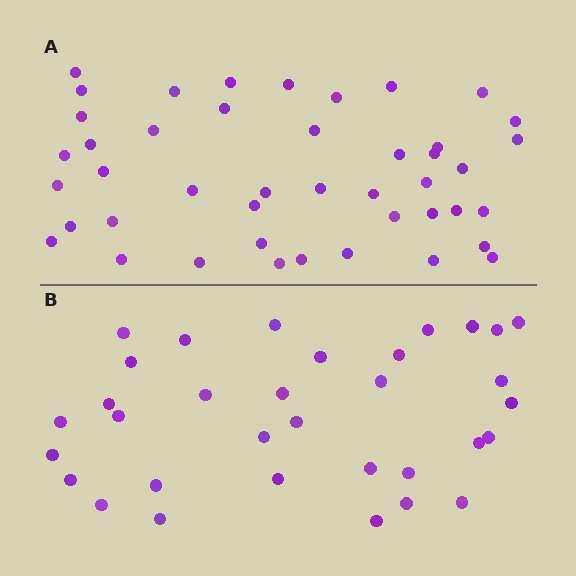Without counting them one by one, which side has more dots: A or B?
Region A (the top region) has more dots.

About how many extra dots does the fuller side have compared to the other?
Region A has roughly 12 or so more dots than region B.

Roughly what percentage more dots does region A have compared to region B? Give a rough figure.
About 35% more.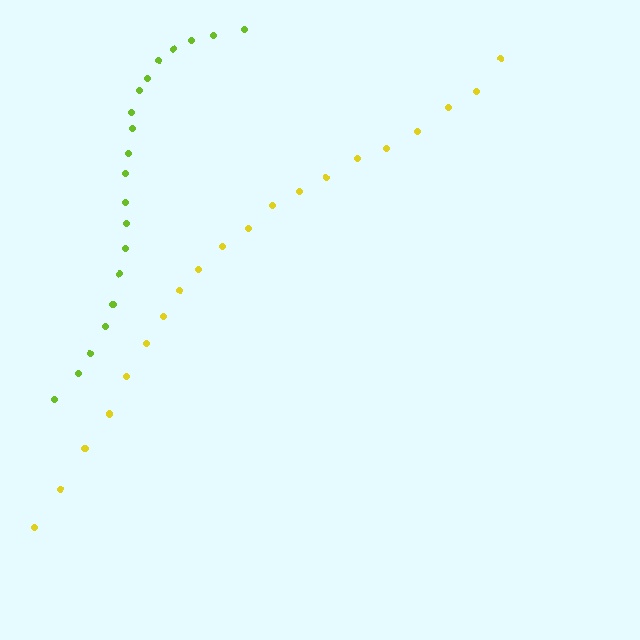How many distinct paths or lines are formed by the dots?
There are 2 distinct paths.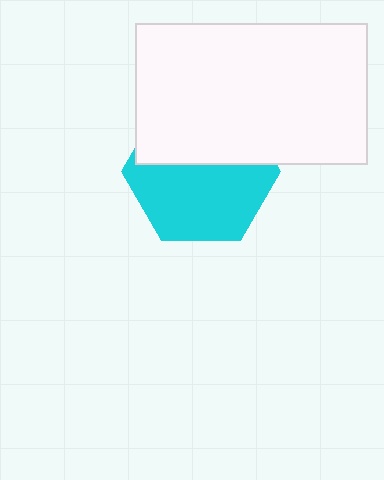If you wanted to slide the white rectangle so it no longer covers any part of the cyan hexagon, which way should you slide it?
Slide it up — that is the most direct way to separate the two shapes.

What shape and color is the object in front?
The object in front is a white rectangle.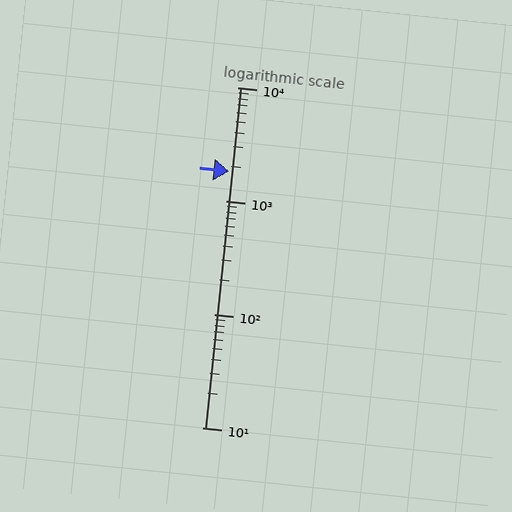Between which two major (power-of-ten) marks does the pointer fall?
The pointer is between 1000 and 10000.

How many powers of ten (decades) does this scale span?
The scale spans 3 decades, from 10 to 10000.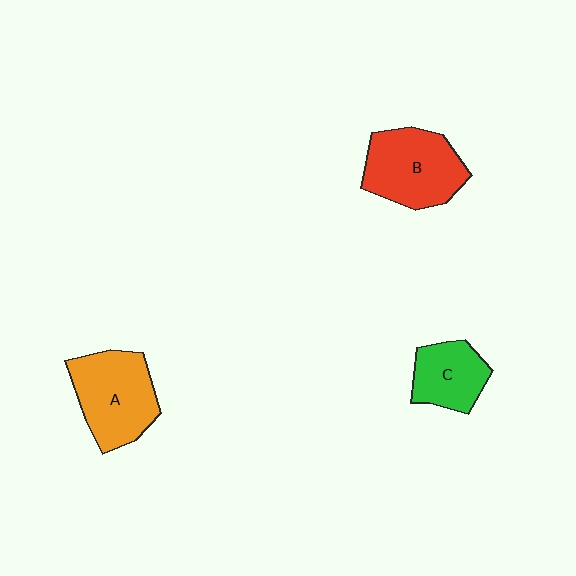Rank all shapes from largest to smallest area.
From largest to smallest: A (orange), B (red), C (green).